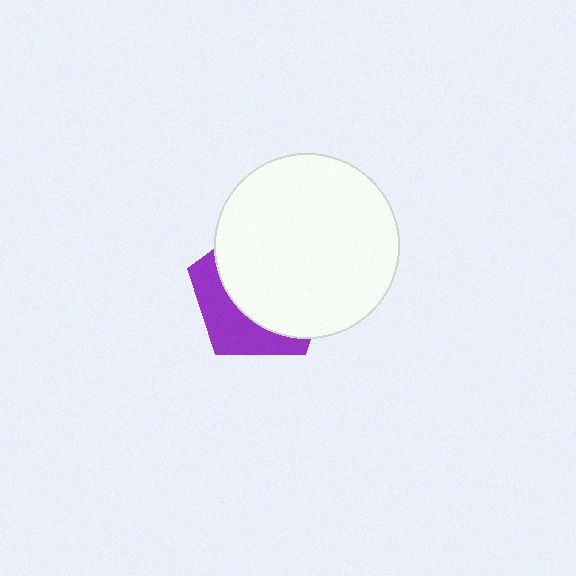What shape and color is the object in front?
The object in front is a white circle.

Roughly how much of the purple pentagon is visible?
A small part of it is visible (roughly 34%).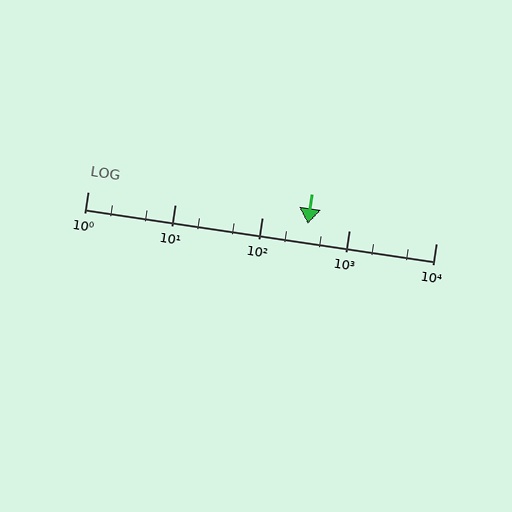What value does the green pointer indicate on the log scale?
The pointer indicates approximately 340.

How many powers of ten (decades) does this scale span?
The scale spans 4 decades, from 1 to 10000.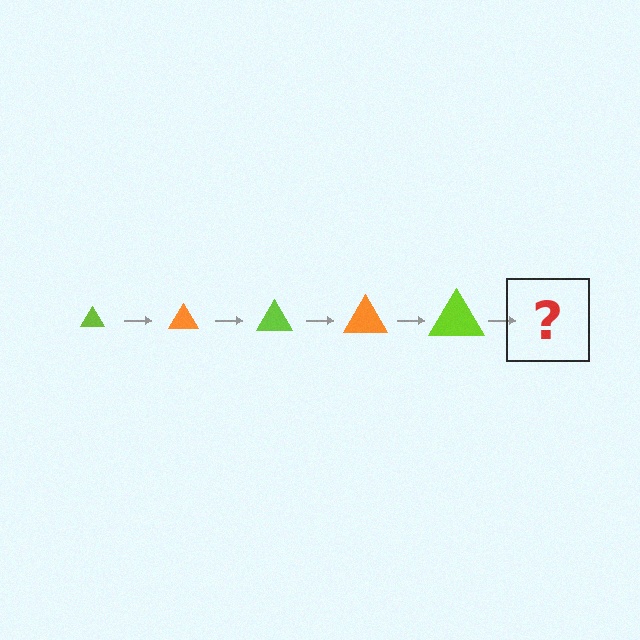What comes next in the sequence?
The next element should be an orange triangle, larger than the previous one.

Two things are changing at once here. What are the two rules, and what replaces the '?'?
The two rules are that the triangle grows larger each step and the color cycles through lime and orange. The '?' should be an orange triangle, larger than the previous one.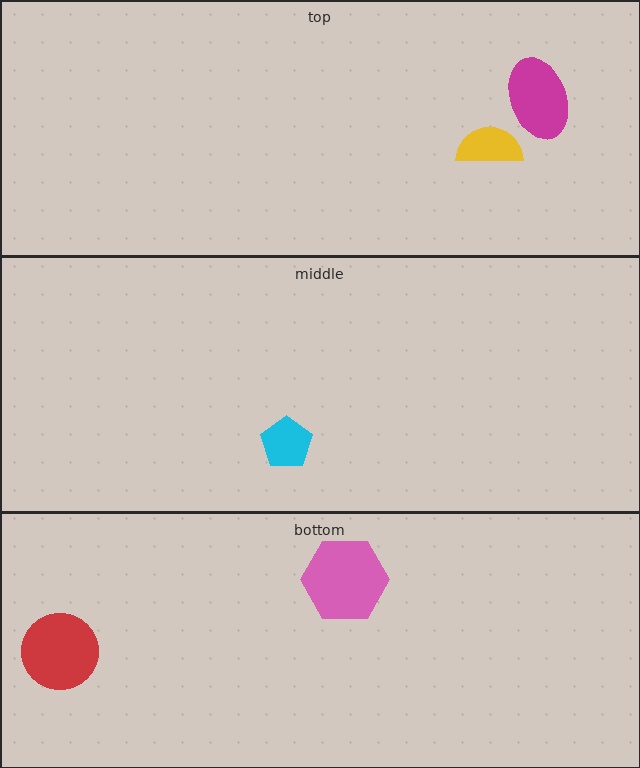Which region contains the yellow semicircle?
The top region.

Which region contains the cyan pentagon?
The middle region.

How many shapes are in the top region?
2.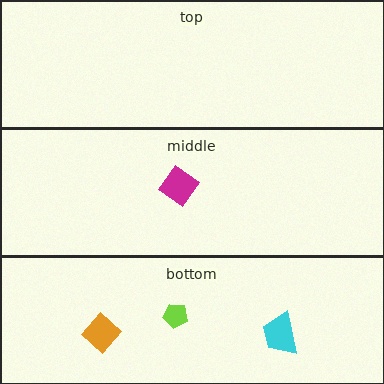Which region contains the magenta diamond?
The middle region.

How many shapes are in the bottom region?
3.